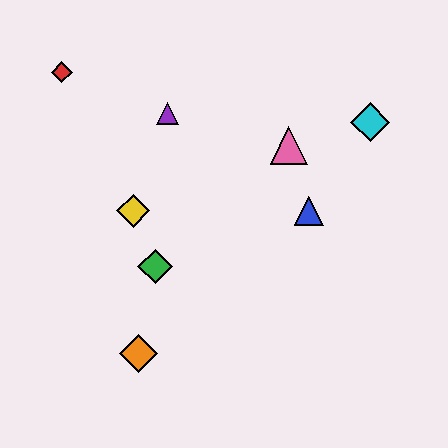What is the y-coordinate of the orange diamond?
The orange diamond is at y≈353.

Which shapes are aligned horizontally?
The blue triangle, the yellow diamond are aligned horizontally.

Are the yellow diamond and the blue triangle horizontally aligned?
Yes, both are at y≈211.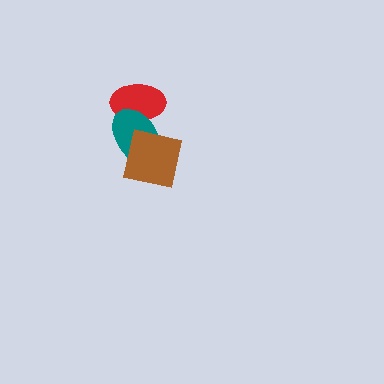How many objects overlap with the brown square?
1 object overlaps with the brown square.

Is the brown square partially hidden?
No, no other shape covers it.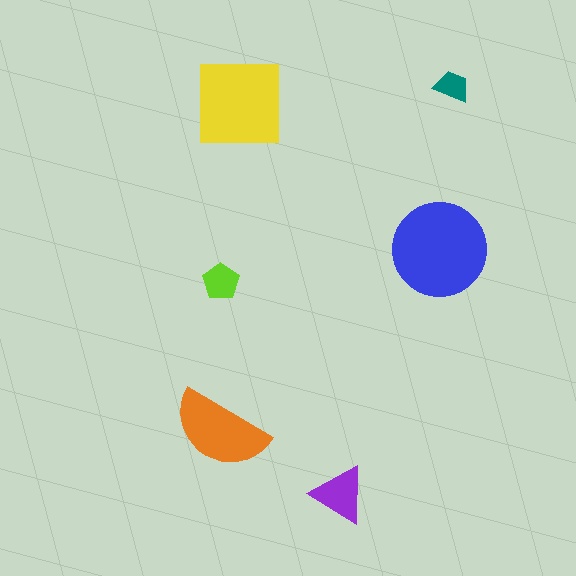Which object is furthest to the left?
The orange semicircle is leftmost.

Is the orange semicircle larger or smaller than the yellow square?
Smaller.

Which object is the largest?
The blue circle.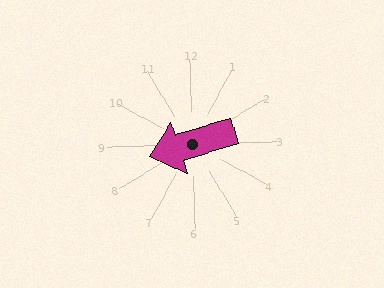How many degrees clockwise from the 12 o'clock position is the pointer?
Approximately 254 degrees.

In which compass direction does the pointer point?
West.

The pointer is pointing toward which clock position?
Roughly 8 o'clock.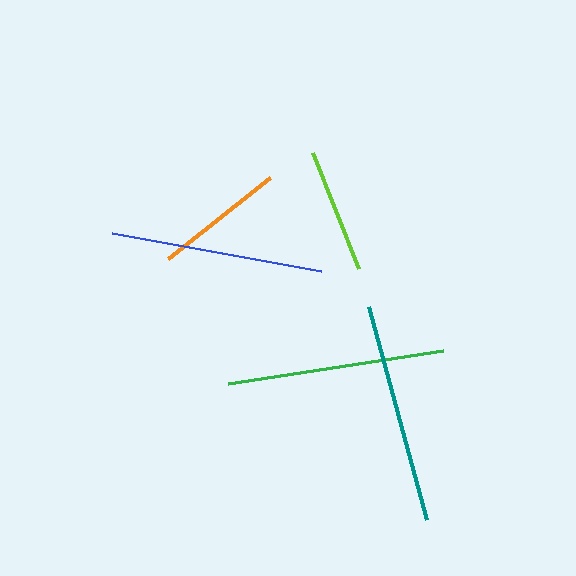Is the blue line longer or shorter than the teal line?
The teal line is longer than the blue line.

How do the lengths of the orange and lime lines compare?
The orange and lime lines are approximately the same length.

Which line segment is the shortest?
The lime line is the shortest at approximately 125 pixels.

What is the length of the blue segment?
The blue segment is approximately 213 pixels long.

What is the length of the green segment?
The green segment is approximately 218 pixels long.